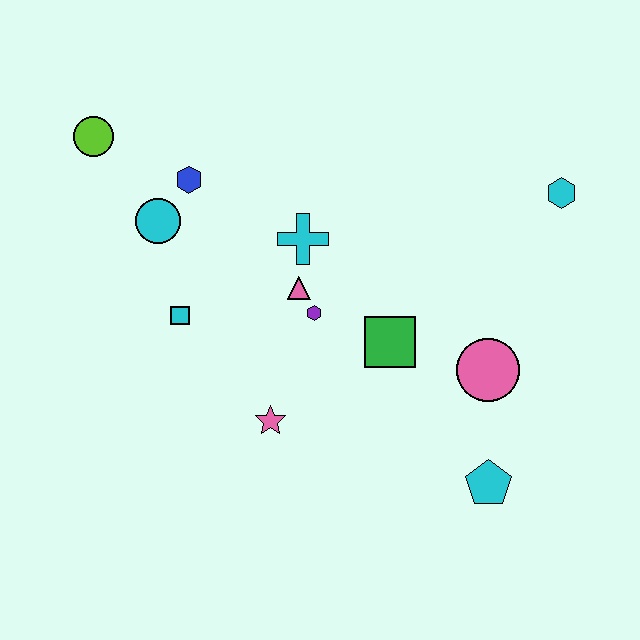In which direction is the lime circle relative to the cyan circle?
The lime circle is above the cyan circle.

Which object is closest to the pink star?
The purple hexagon is closest to the pink star.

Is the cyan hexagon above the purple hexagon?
Yes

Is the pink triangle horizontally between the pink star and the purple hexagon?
Yes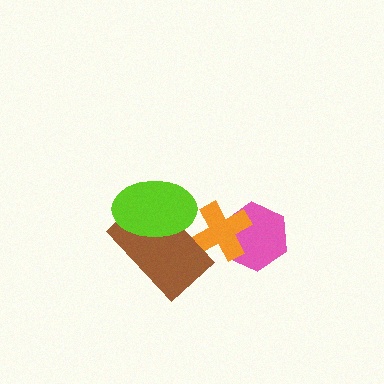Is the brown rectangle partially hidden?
Yes, it is partially covered by another shape.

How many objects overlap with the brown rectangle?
2 objects overlap with the brown rectangle.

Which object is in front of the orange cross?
The brown rectangle is in front of the orange cross.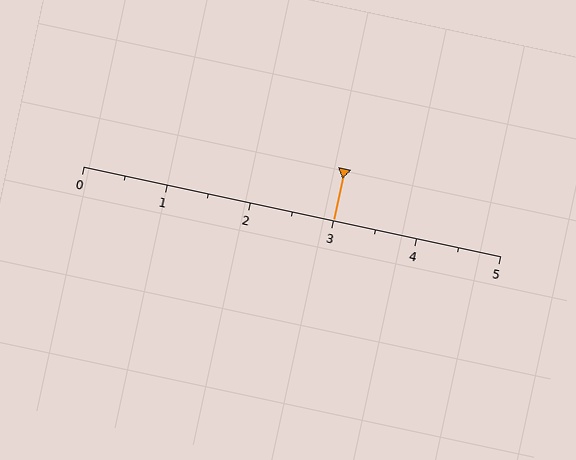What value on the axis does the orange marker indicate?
The marker indicates approximately 3.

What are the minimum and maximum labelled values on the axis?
The axis runs from 0 to 5.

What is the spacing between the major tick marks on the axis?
The major ticks are spaced 1 apart.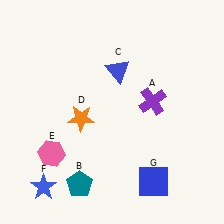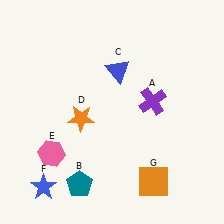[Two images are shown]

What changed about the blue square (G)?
In Image 1, G is blue. In Image 2, it changed to orange.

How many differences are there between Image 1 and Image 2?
There is 1 difference between the two images.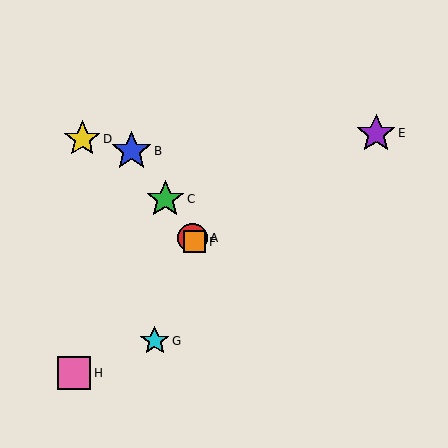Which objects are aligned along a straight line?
Objects A, B, C, F are aligned along a straight line.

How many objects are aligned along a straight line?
4 objects (A, B, C, F) are aligned along a straight line.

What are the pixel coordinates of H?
Object H is at (75, 373).